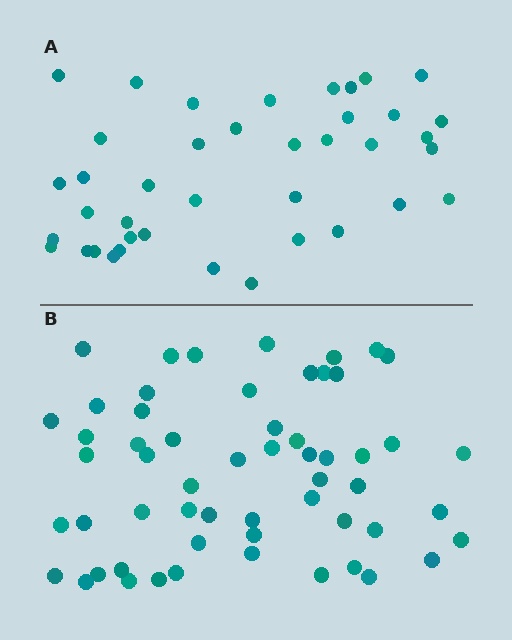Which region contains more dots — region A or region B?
Region B (the bottom region) has more dots.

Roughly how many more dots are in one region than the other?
Region B has approximately 15 more dots than region A.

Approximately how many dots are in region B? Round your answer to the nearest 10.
About 60 dots. (The exact count is 57, which rounds to 60.)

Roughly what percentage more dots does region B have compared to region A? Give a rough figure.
About 40% more.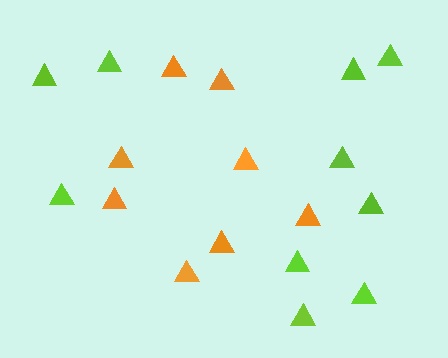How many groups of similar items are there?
There are 2 groups: one group of lime triangles (10) and one group of orange triangles (8).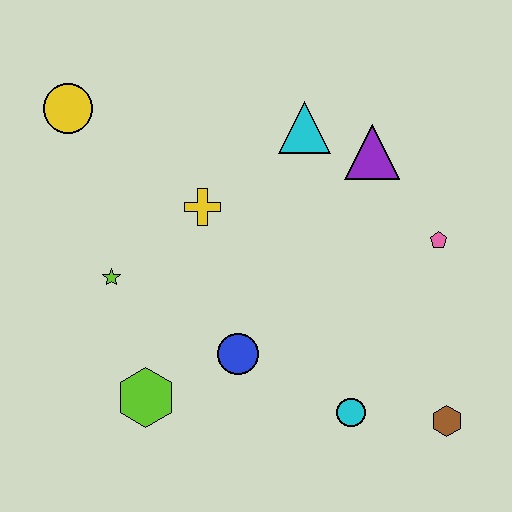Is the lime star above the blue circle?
Yes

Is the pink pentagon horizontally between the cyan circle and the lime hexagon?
No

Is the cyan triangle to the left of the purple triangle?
Yes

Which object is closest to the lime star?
The yellow cross is closest to the lime star.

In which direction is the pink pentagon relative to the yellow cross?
The pink pentagon is to the right of the yellow cross.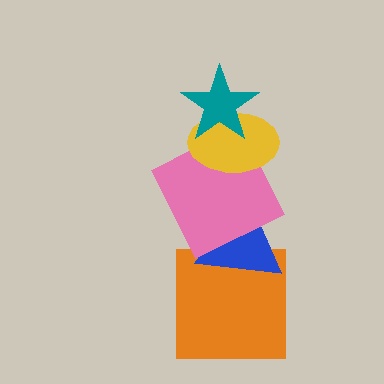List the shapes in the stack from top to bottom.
From top to bottom: the teal star, the yellow ellipse, the pink square, the blue triangle, the orange square.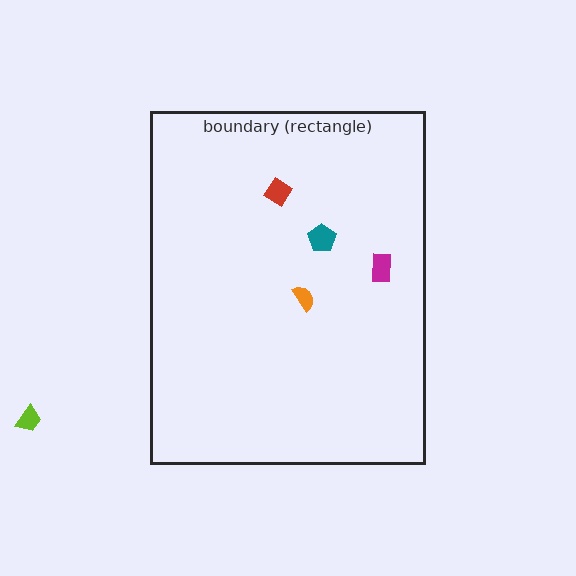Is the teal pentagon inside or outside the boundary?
Inside.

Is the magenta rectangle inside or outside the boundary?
Inside.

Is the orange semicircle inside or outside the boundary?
Inside.